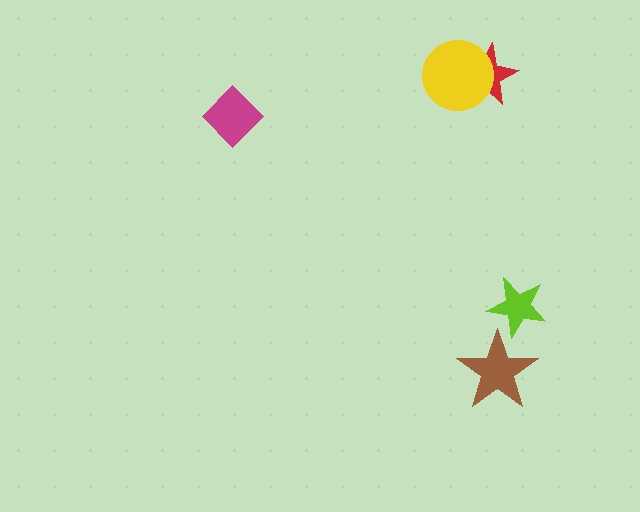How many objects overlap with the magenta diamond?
0 objects overlap with the magenta diamond.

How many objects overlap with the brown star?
0 objects overlap with the brown star.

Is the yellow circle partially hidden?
No, no other shape covers it.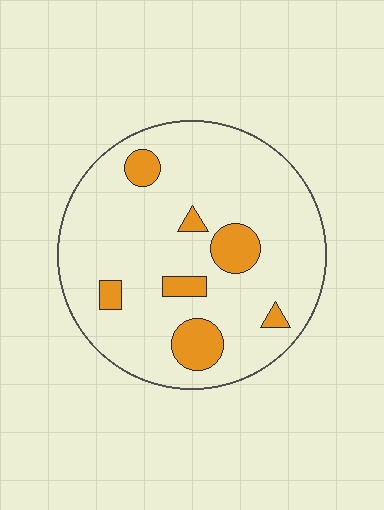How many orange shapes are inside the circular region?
7.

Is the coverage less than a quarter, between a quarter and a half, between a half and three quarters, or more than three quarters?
Less than a quarter.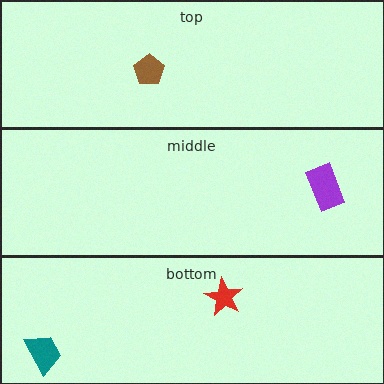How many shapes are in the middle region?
1.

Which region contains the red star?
The bottom region.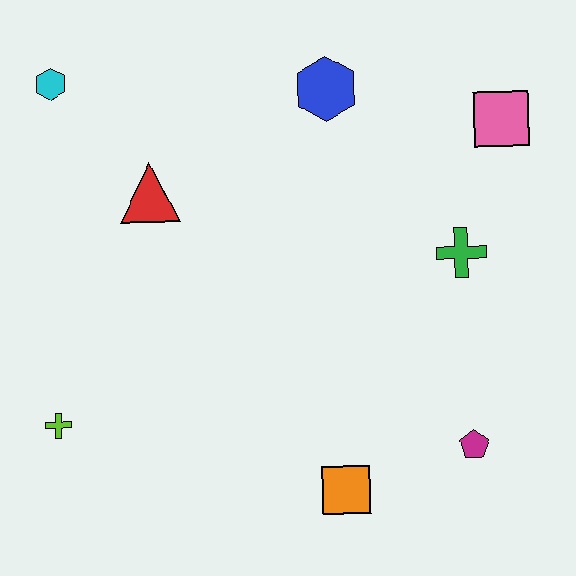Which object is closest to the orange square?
The magenta pentagon is closest to the orange square.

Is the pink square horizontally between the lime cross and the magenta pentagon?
No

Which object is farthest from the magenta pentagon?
The cyan hexagon is farthest from the magenta pentagon.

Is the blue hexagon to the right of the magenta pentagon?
No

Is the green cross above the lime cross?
Yes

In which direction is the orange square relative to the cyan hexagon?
The orange square is below the cyan hexagon.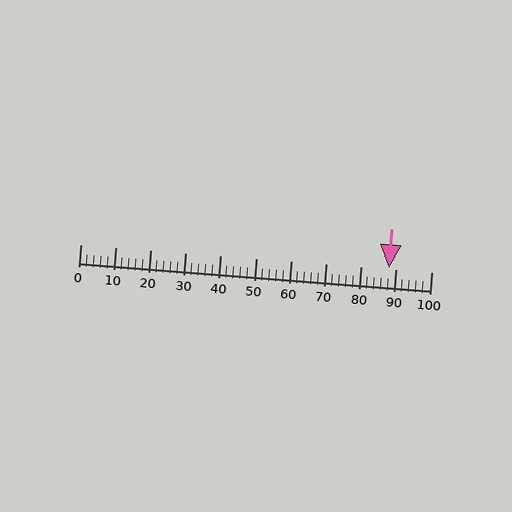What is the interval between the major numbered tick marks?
The major tick marks are spaced 10 units apart.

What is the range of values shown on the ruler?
The ruler shows values from 0 to 100.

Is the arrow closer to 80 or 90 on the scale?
The arrow is closer to 90.